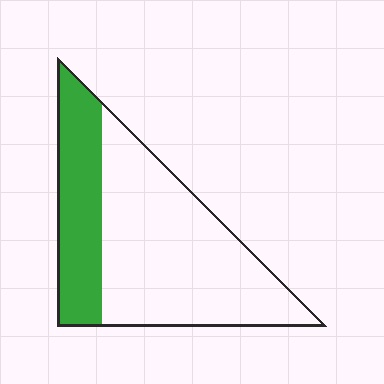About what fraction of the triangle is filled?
About one third (1/3).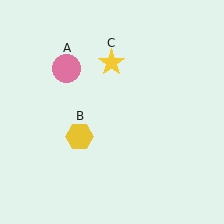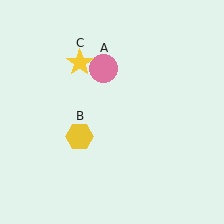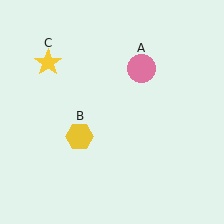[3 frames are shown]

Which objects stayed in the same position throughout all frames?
Yellow hexagon (object B) remained stationary.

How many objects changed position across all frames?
2 objects changed position: pink circle (object A), yellow star (object C).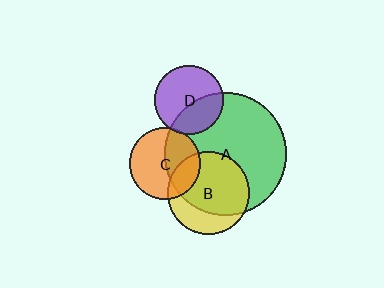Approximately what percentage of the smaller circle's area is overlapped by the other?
Approximately 35%.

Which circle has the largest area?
Circle A (green).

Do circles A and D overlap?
Yes.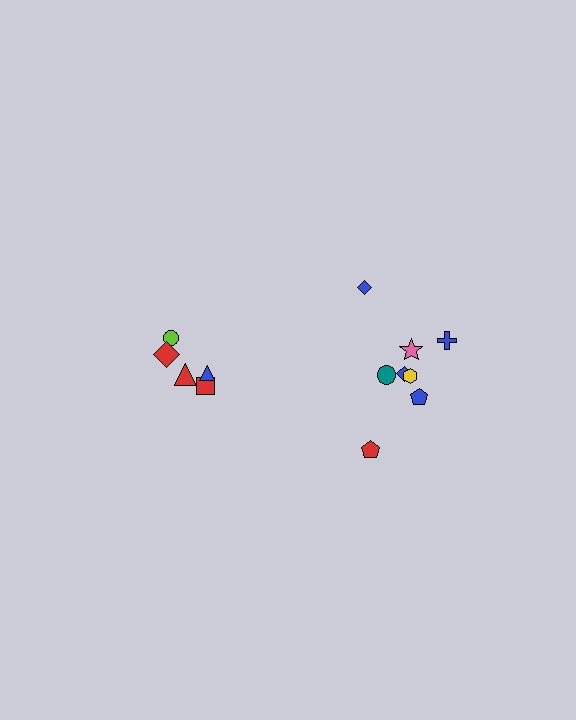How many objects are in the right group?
There are 8 objects.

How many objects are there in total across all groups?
There are 13 objects.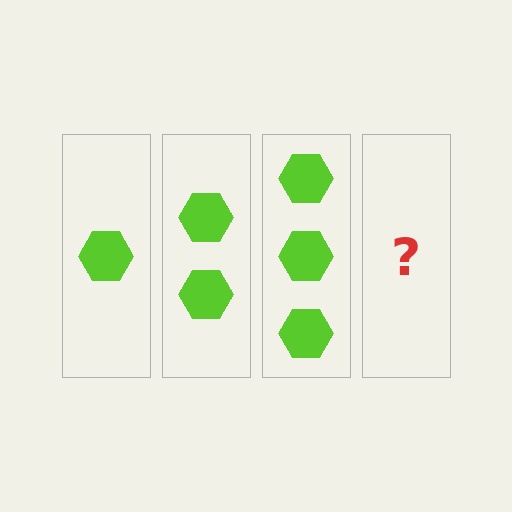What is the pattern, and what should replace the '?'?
The pattern is that each step adds one more hexagon. The '?' should be 4 hexagons.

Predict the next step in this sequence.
The next step is 4 hexagons.